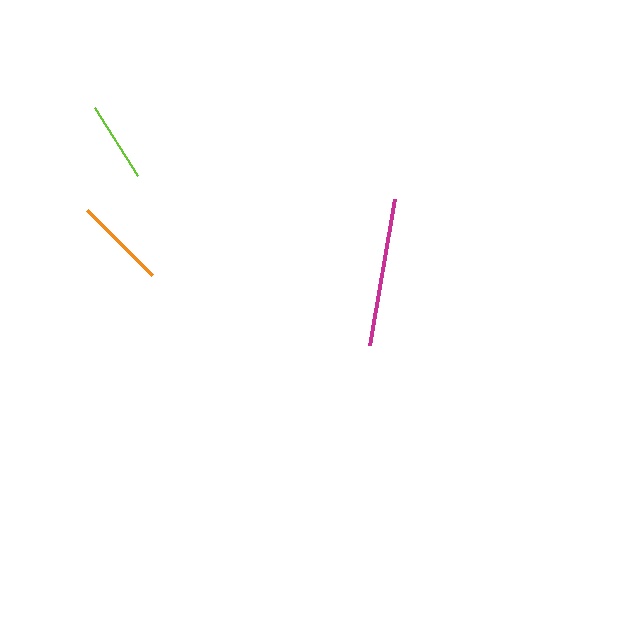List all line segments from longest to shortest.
From longest to shortest: magenta, orange, lime.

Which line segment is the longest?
The magenta line is the longest at approximately 148 pixels.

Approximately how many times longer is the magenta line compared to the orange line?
The magenta line is approximately 1.6 times the length of the orange line.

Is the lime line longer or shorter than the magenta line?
The magenta line is longer than the lime line.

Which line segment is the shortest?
The lime line is the shortest at approximately 81 pixels.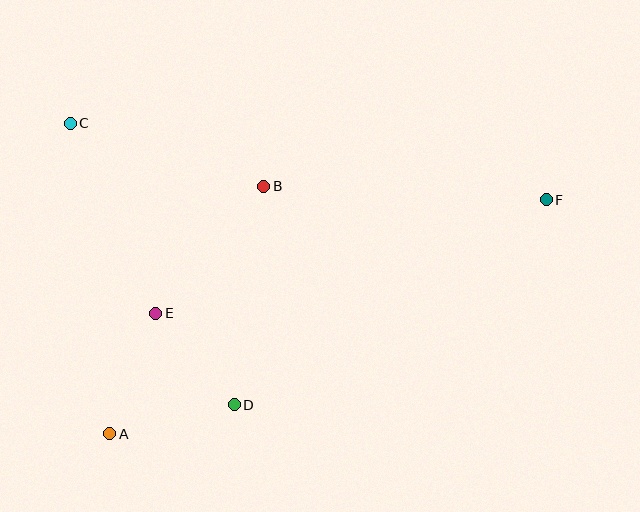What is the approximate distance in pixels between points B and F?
The distance between B and F is approximately 283 pixels.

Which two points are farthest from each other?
Points A and F are farthest from each other.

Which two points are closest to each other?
Points D and E are closest to each other.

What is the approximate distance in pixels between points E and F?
The distance between E and F is approximately 406 pixels.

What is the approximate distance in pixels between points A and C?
The distance between A and C is approximately 313 pixels.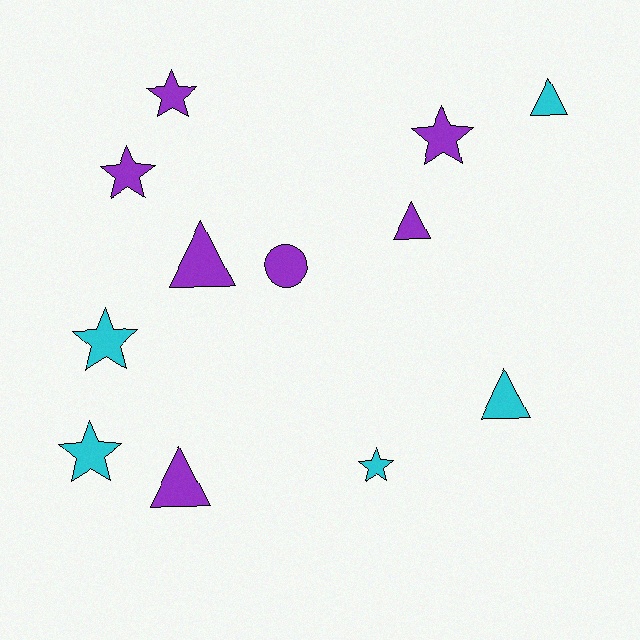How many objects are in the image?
There are 12 objects.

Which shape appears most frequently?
Star, with 6 objects.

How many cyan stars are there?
There are 3 cyan stars.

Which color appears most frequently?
Purple, with 7 objects.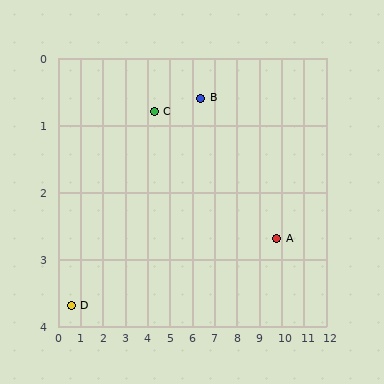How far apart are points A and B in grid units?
Points A and B are about 4.0 grid units apart.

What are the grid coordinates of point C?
Point C is at approximately (4.3, 0.8).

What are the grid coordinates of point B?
Point B is at approximately (6.4, 0.6).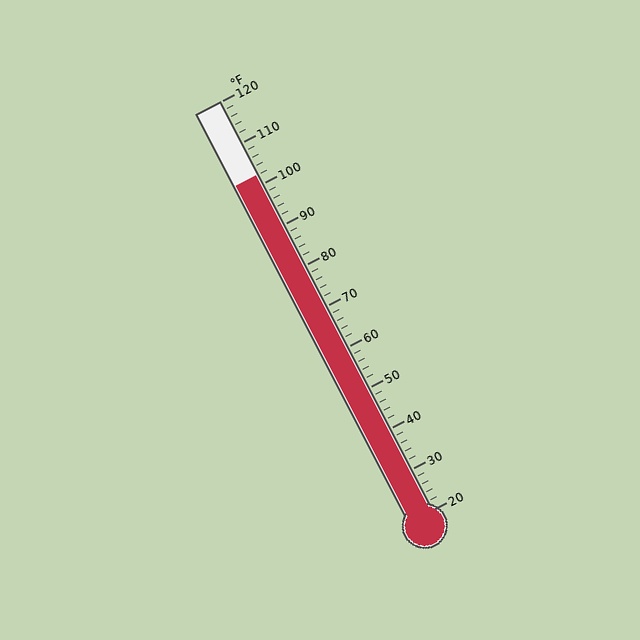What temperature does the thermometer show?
The thermometer shows approximately 102°F.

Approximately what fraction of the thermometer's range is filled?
The thermometer is filled to approximately 80% of its range.